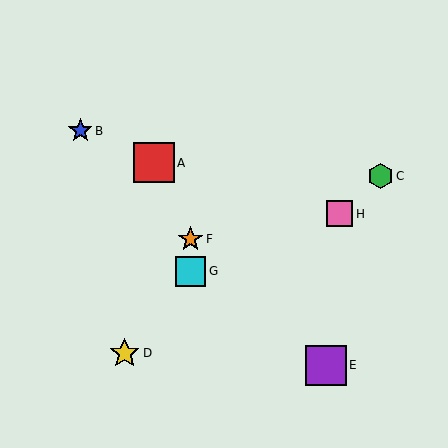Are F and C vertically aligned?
No, F is at x≈191 and C is at x≈381.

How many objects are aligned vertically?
2 objects (F, G) are aligned vertically.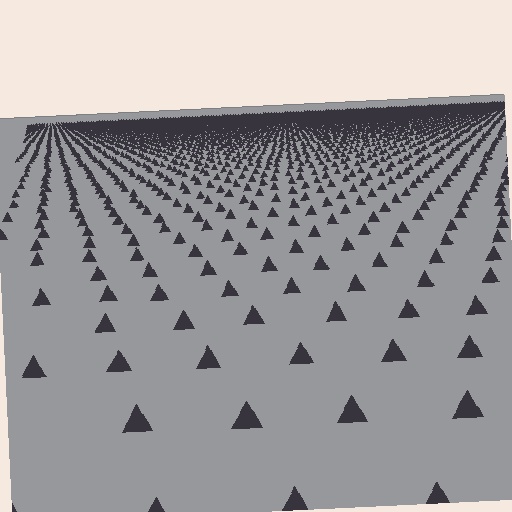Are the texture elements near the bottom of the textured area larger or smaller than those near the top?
Larger. Near the bottom, elements are closer to the viewer and appear at a bigger on-screen size.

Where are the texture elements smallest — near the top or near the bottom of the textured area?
Near the top.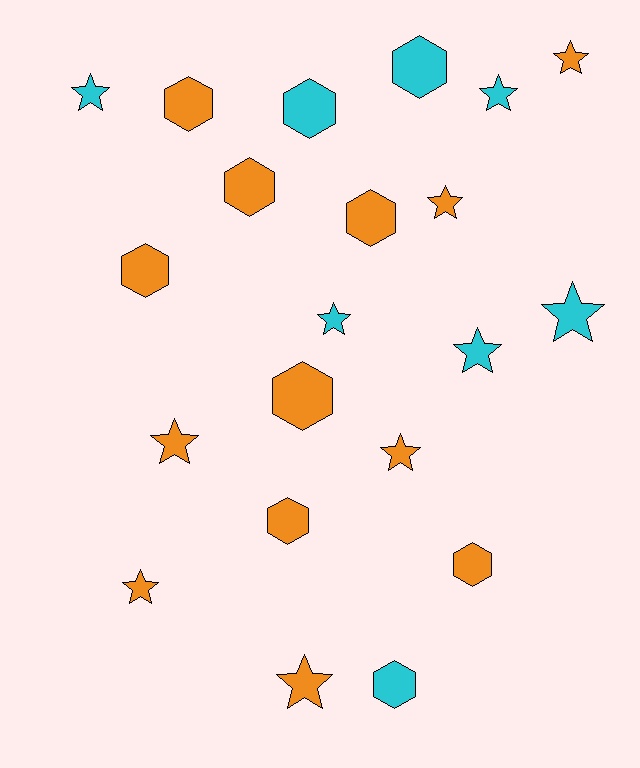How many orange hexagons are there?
There are 7 orange hexagons.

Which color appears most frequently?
Orange, with 13 objects.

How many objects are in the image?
There are 21 objects.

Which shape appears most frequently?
Star, with 11 objects.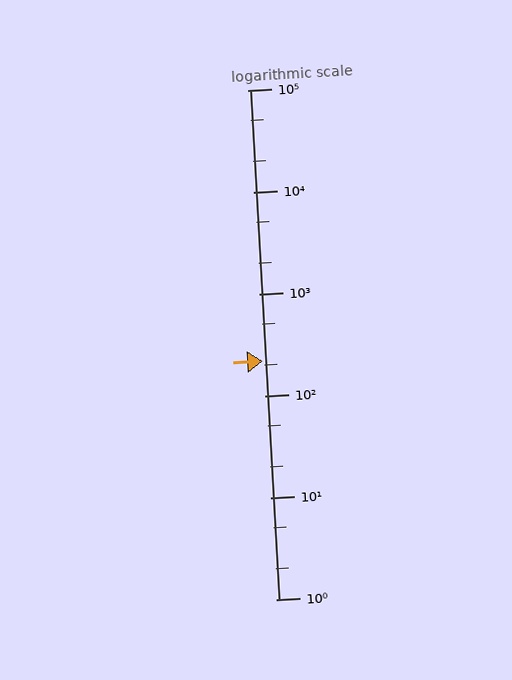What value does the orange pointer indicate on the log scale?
The pointer indicates approximately 220.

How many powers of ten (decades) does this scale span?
The scale spans 5 decades, from 1 to 100000.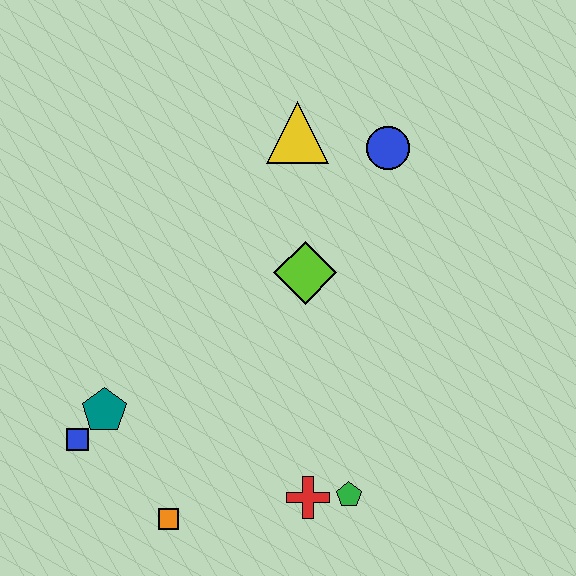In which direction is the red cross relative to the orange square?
The red cross is to the right of the orange square.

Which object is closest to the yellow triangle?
The blue circle is closest to the yellow triangle.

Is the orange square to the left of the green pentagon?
Yes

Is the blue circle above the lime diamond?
Yes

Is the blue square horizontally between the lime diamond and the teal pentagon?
No